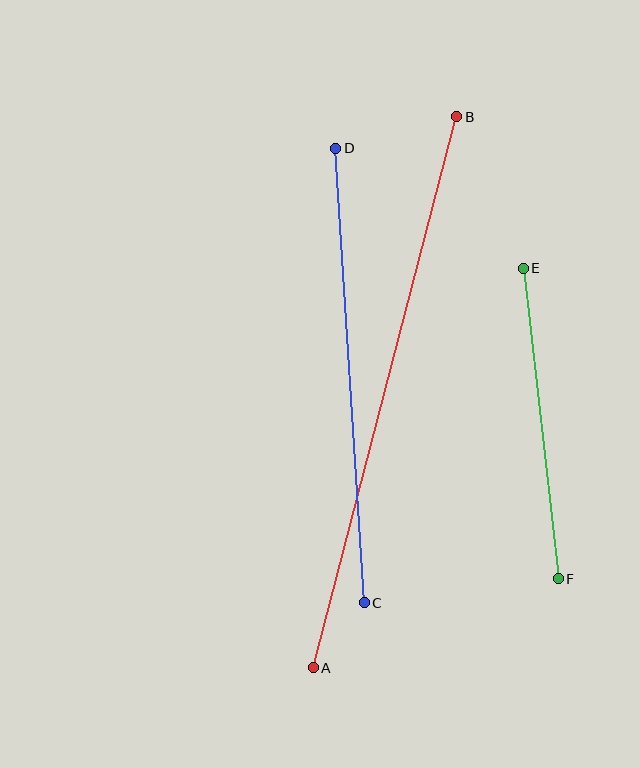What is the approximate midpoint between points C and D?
The midpoint is at approximately (350, 375) pixels.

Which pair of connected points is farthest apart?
Points A and B are farthest apart.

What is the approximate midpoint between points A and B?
The midpoint is at approximately (385, 392) pixels.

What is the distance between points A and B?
The distance is approximately 569 pixels.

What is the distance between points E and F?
The distance is approximately 312 pixels.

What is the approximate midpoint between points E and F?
The midpoint is at approximately (541, 424) pixels.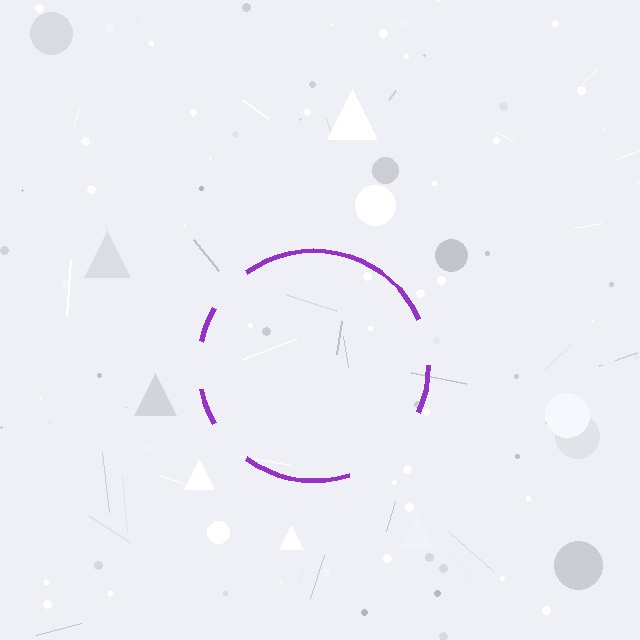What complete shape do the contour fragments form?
The contour fragments form a circle.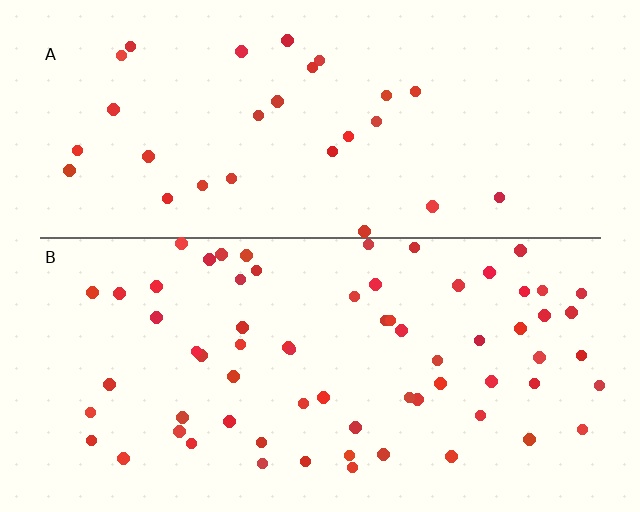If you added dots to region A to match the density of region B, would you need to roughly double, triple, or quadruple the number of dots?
Approximately double.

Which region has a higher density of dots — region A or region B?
B (the bottom).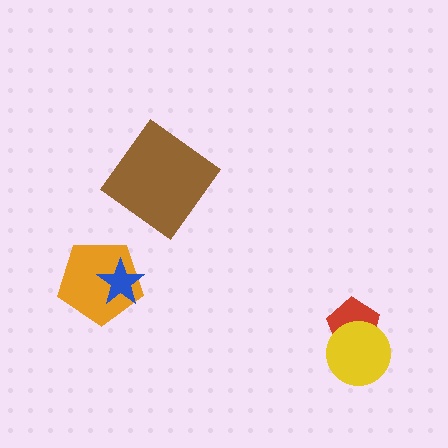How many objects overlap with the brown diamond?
0 objects overlap with the brown diamond.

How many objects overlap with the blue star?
1 object overlaps with the blue star.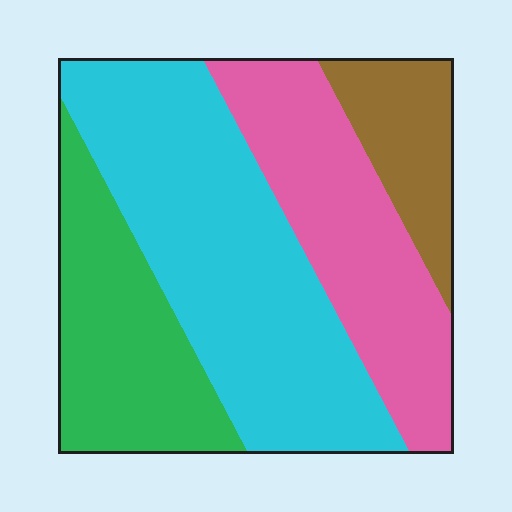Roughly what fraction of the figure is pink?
Pink takes up about one quarter (1/4) of the figure.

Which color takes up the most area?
Cyan, at roughly 40%.